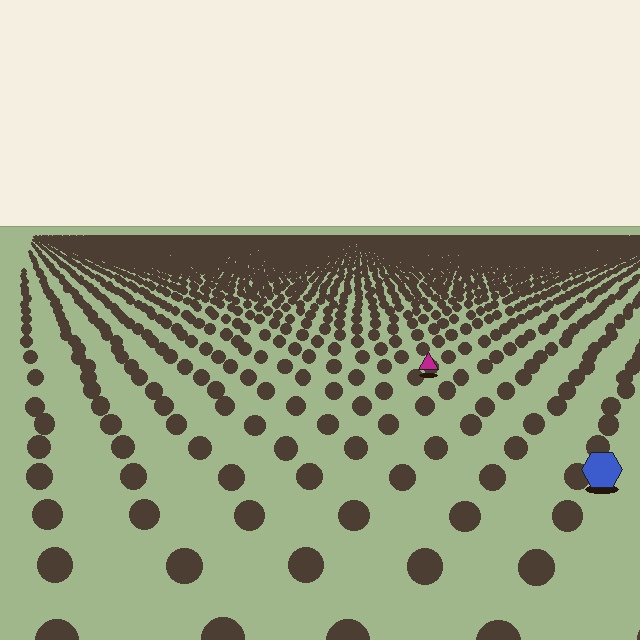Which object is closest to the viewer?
The blue hexagon is closest. The texture marks near it are larger and more spread out.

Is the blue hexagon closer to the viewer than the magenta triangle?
Yes. The blue hexagon is closer — you can tell from the texture gradient: the ground texture is coarser near it.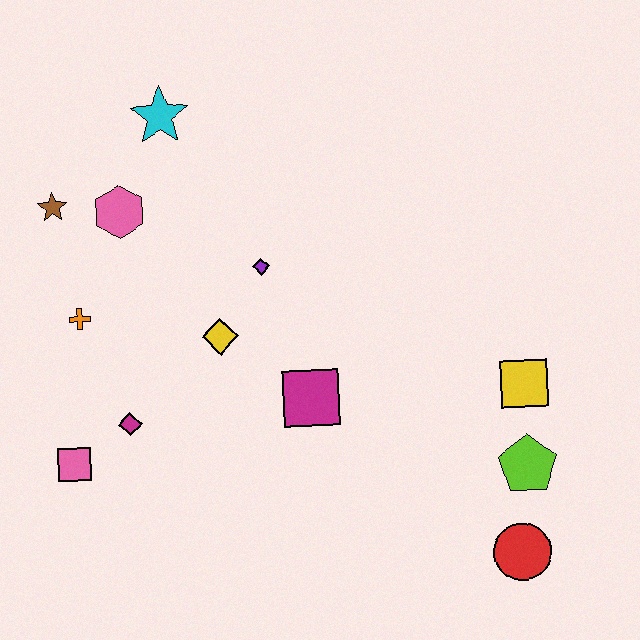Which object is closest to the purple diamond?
The yellow diamond is closest to the purple diamond.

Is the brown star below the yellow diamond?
No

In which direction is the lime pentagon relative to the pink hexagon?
The lime pentagon is to the right of the pink hexagon.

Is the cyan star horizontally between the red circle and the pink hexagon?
Yes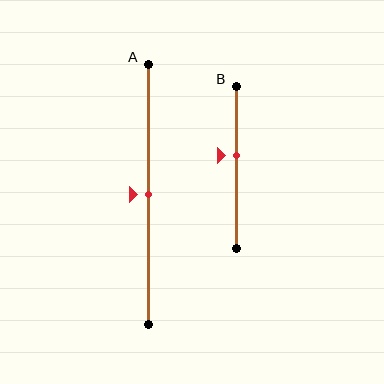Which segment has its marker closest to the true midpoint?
Segment A has its marker closest to the true midpoint.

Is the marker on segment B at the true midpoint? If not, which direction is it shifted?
No, the marker on segment B is shifted upward by about 7% of the segment length.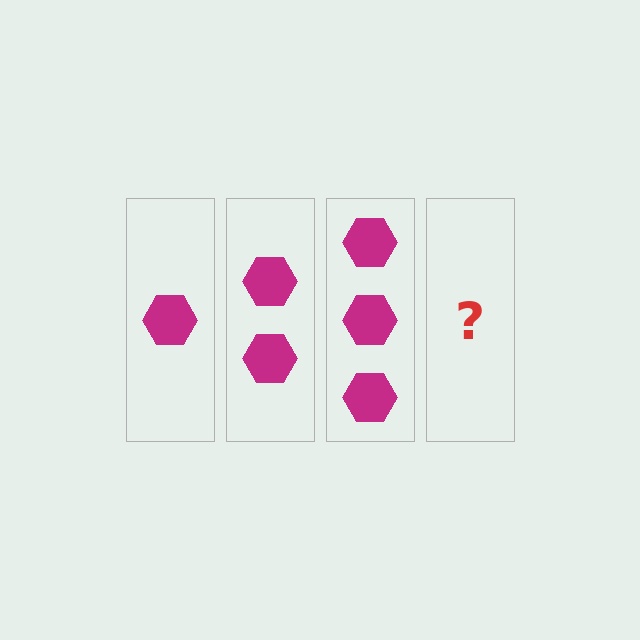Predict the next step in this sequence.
The next step is 4 hexagons.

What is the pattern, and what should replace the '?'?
The pattern is that each step adds one more hexagon. The '?' should be 4 hexagons.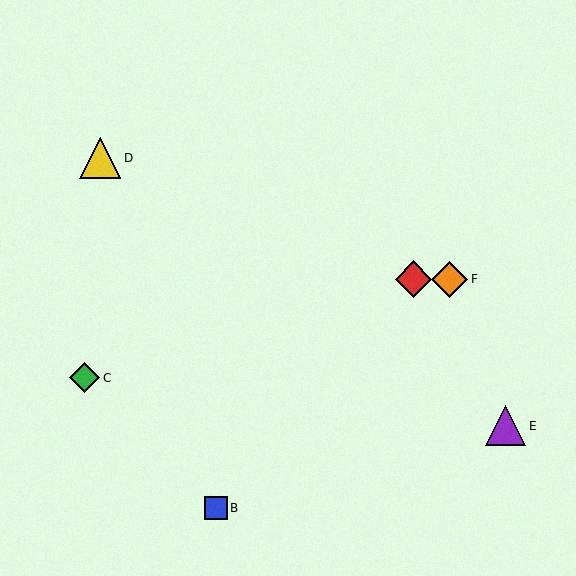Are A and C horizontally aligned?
No, A is at y≈279 and C is at y≈378.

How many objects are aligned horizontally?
2 objects (A, F) are aligned horizontally.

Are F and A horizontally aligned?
Yes, both are at y≈279.